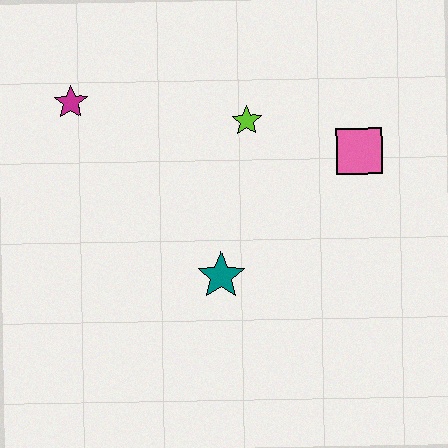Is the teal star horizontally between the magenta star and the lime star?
Yes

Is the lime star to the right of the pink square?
No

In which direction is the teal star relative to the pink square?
The teal star is to the left of the pink square.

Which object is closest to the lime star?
The pink square is closest to the lime star.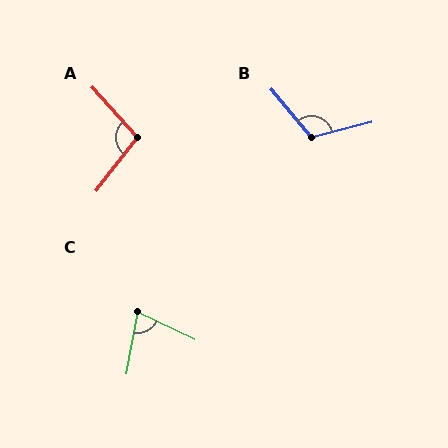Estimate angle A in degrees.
Approximately 100 degrees.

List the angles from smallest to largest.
C (76°), A (100°), B (116°).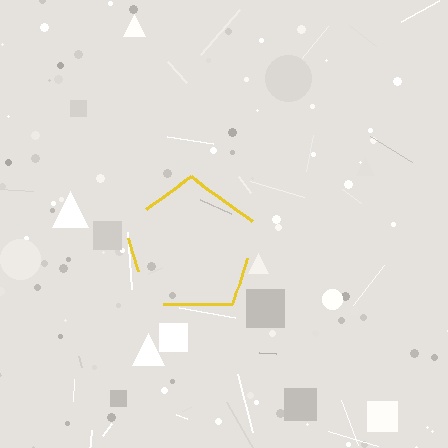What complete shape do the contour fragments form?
The contour fragments form a pentagon.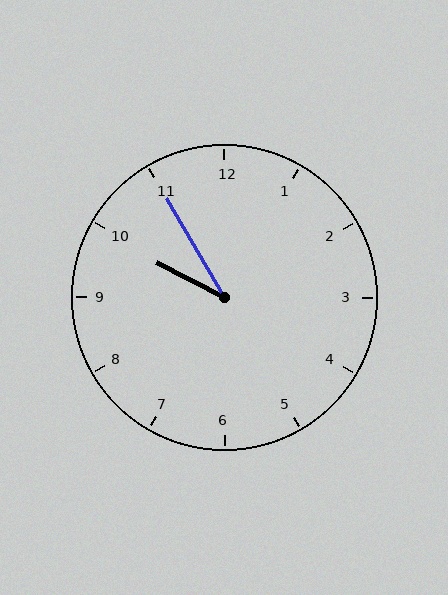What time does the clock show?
9:55.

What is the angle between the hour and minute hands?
Approximately 32 degrees.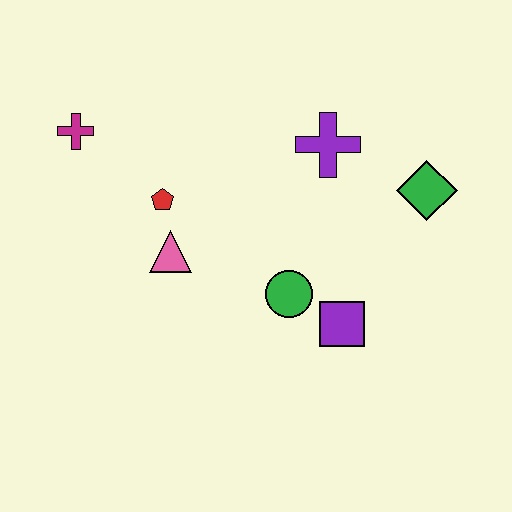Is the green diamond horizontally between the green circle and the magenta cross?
No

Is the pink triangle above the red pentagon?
No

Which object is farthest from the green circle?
The magenta cross is farthest from the green circle.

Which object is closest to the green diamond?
The purple cross is closest to the green diamond.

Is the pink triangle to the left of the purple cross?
Yes